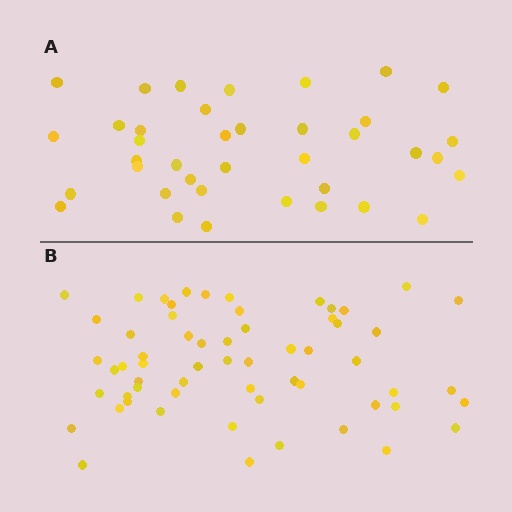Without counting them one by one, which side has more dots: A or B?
Region B (the bottom region) has more dots.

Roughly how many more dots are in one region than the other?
Region B has approximately 20 more dots than region A.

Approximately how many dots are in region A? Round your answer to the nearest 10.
About 40 dots. (The exact count is 38, which rounds to 40.)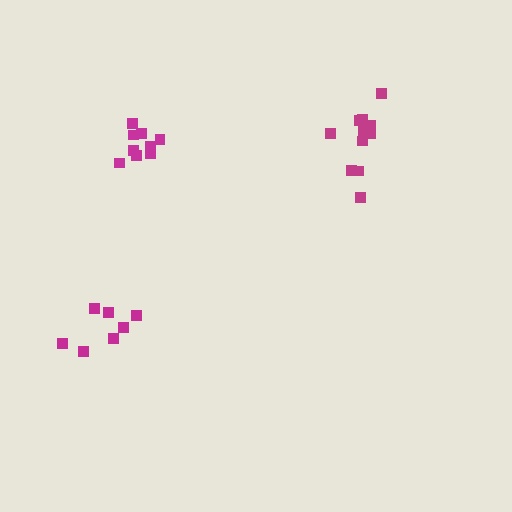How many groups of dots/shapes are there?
There are 3 groups.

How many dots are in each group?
Group 1: 9 dots, Group 2: 7 dots, Group 3: 11 dots (27 total).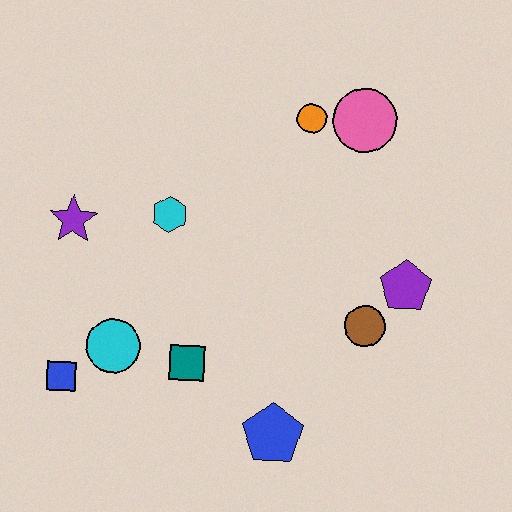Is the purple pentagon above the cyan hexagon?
No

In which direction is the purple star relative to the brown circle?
The purple star is to the left of the brown circle.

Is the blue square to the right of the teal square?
No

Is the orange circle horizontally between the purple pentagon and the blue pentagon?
Yes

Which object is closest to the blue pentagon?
The teal square is closest to the blue pentagon.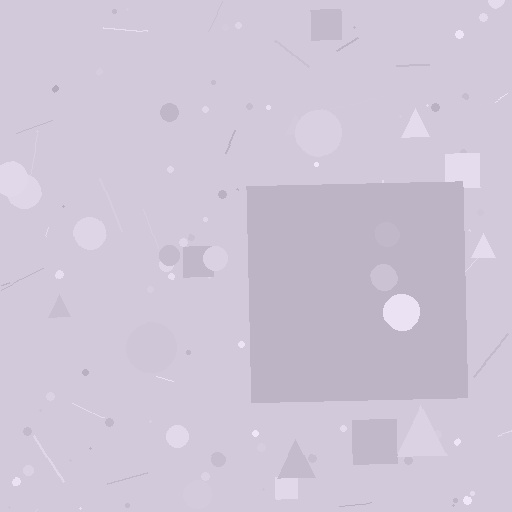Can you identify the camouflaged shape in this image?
The camouflaged shape is a square.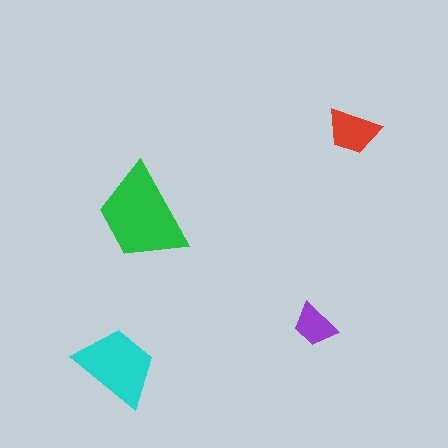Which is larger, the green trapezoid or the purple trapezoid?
The green one.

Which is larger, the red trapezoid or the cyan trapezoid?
The cyan one.